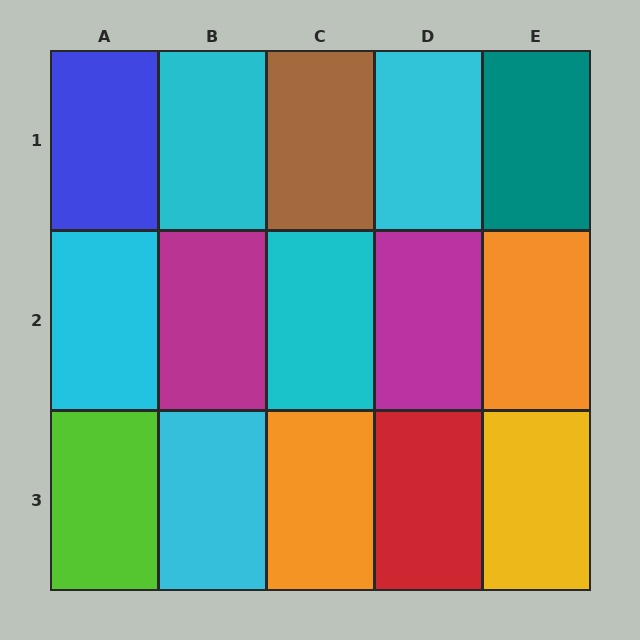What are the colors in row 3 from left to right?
Lime, cyan, orange, red, yellow.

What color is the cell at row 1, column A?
Blue.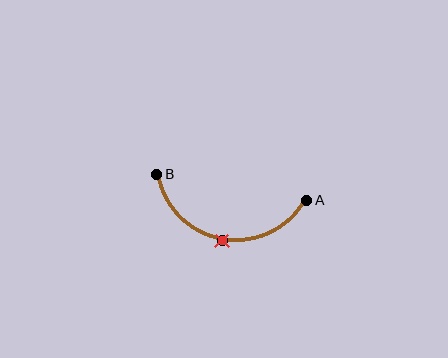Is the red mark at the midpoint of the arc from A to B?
Yes. The red mark lies on the arc at equal arc-length from both A and B — it is the arc midpoint.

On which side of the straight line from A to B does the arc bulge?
The arc bulges below the straight line connecting A and B.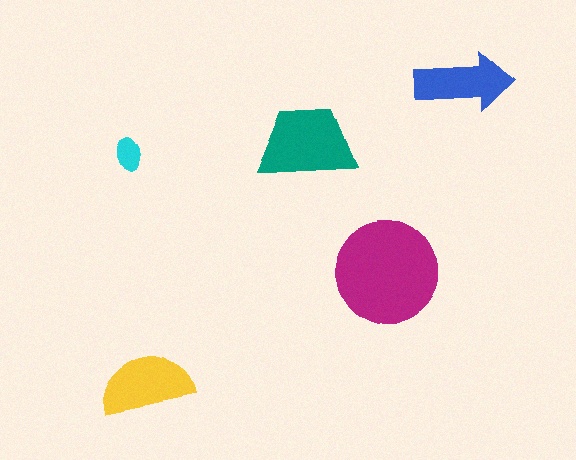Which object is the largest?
The magenta circle.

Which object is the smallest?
The cyan ellipse.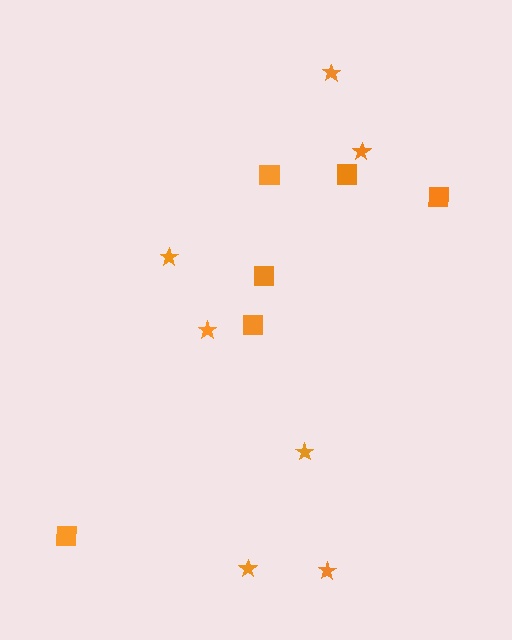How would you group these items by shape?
There are 2 groups: one group of stars (7) and one group of squares (6).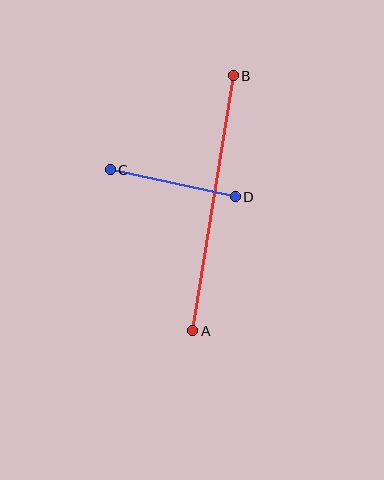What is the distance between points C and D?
The distance is approximately 128 pixels.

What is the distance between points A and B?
The distance is approximately 258 pixels.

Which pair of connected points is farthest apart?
Points A and B are farthest apart.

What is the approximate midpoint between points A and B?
The midpoint is at approximately (213, 203) pixels.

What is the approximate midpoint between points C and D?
The midpoint is at approximately (173, 183) pixels.